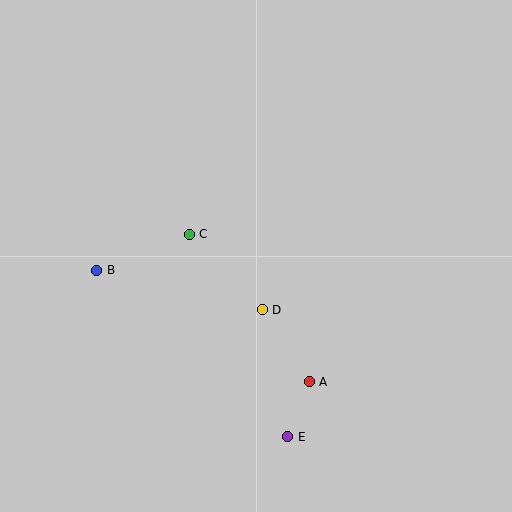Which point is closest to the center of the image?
Point D at (262, 310) is closest to the center.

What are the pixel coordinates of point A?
Point A is at (309, 382).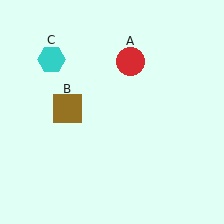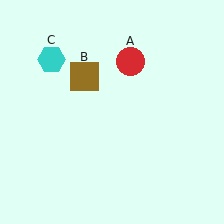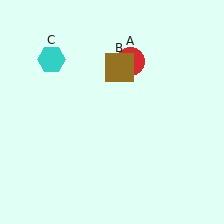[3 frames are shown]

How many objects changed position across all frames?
1 object changed position: brown square (object B).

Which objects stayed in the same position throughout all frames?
Red circle (object A) and cyan hexagon (object C) remained stationary.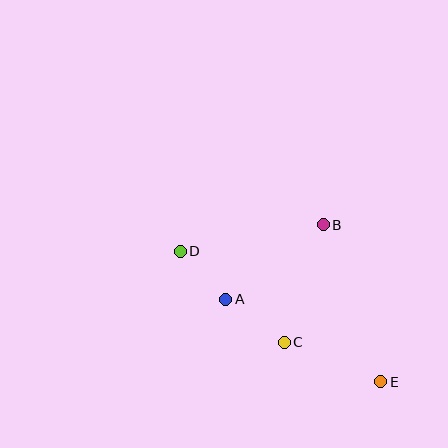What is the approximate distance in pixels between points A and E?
The distance between A and E is approximately 176 pixels.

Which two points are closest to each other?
Points A and D are closest to each other.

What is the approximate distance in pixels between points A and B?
The distance between A and B is approximately 123 pixels.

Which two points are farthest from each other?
Points D and E are farthest from each other.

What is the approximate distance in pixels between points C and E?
The distance between C and E is approximately 104 pixels.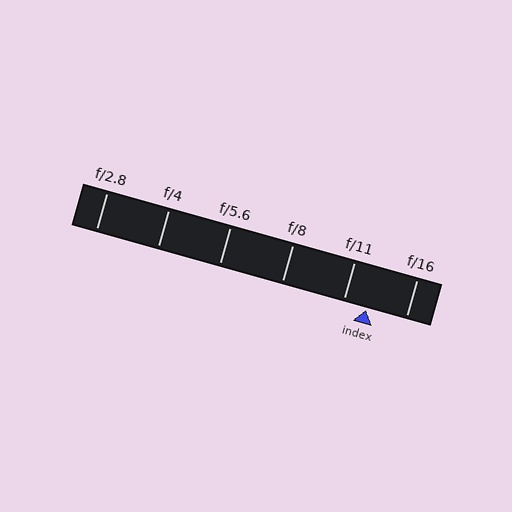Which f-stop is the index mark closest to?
The index mark is closest to f/11.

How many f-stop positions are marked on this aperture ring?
There are 6 f-stop positions marked.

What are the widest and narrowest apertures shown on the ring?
The widest aperture shown is f/2.8 and the narrowest is f/16.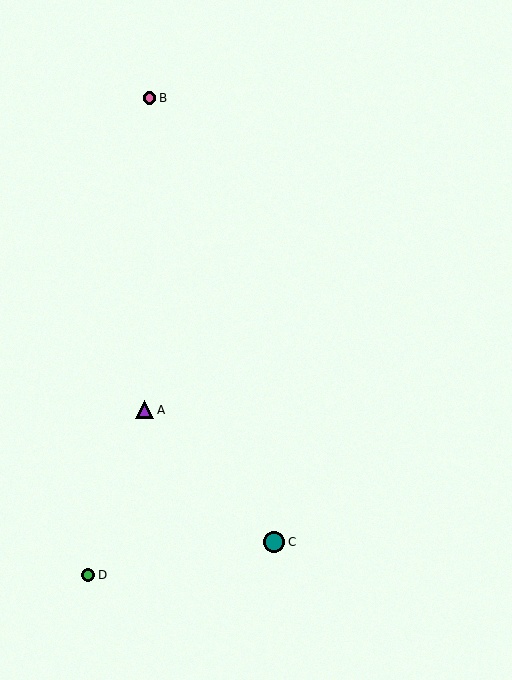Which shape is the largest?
The teal circle (labeled C) is the largest.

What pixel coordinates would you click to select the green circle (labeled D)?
Click at (88, 575) to select the green circle D.